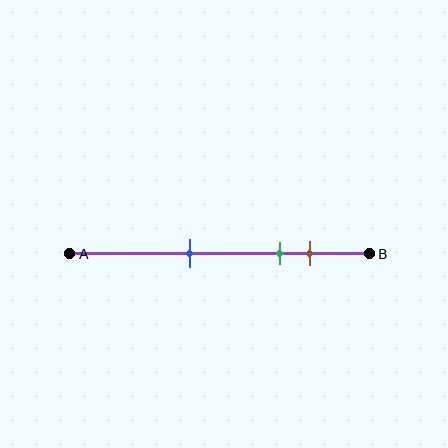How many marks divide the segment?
There are 3 marks dividing the segment.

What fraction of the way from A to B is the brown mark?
The brown mark is approximately 80% (0.8) of the way from A to B.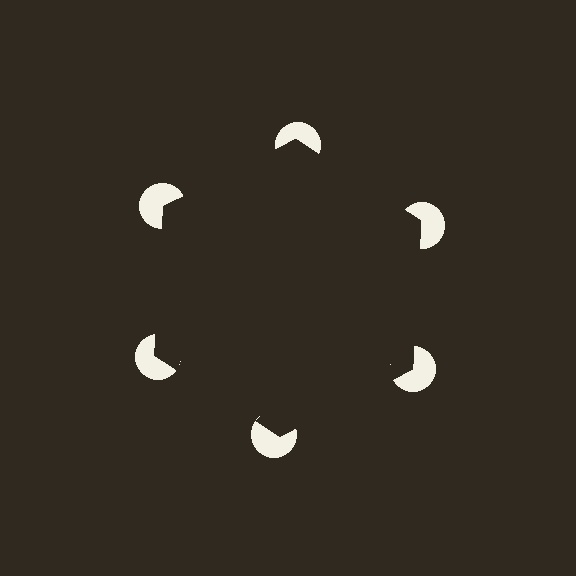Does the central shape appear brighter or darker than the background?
It typically appears slightly darker than the background, even though no actual brightness change is drawn.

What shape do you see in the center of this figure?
An illusory hexagon — its edges are inferred from the aligned wedge cuts in the pac-man discs, not physically drawn.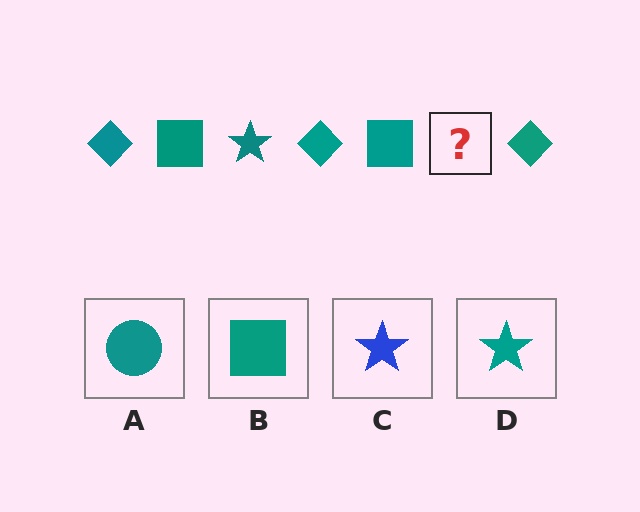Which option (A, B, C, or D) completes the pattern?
D.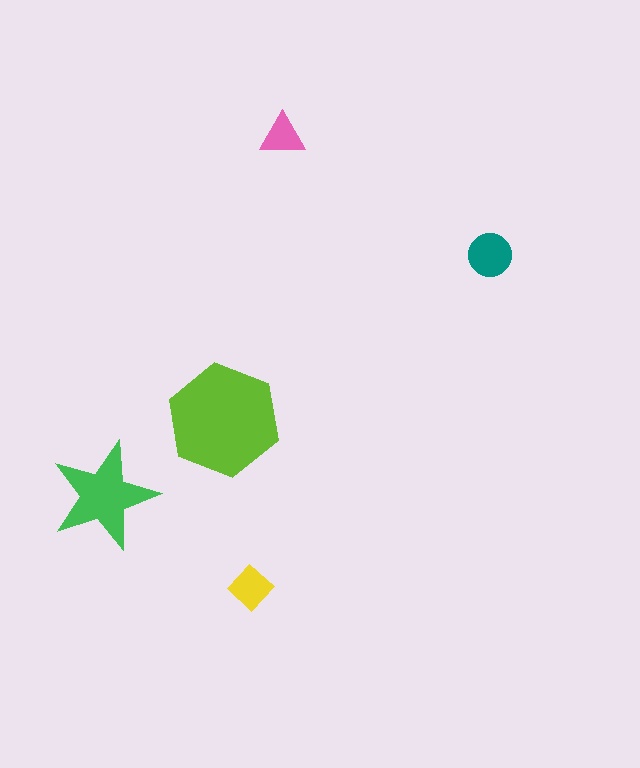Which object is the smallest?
The pink triangle.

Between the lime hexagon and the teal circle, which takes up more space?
The lime hexagon.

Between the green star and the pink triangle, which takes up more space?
The green star.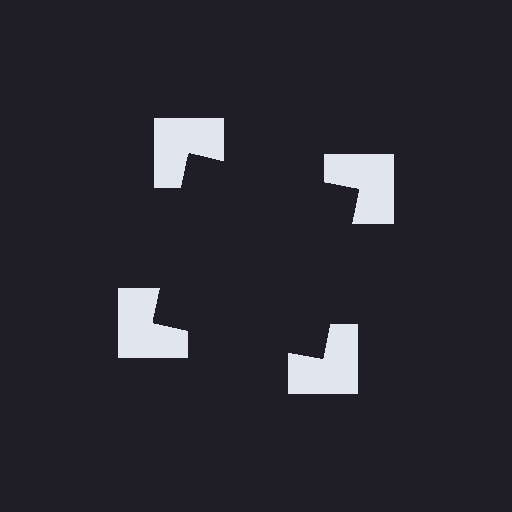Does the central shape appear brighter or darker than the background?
It typically appears slightly darker than the background, even though no actual brightness change is drawn.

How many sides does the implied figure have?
4 sides.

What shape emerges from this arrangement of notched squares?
An illusory square — its edges are inferred from the aligned wedge cuts in the notched squares, not physically drawn.